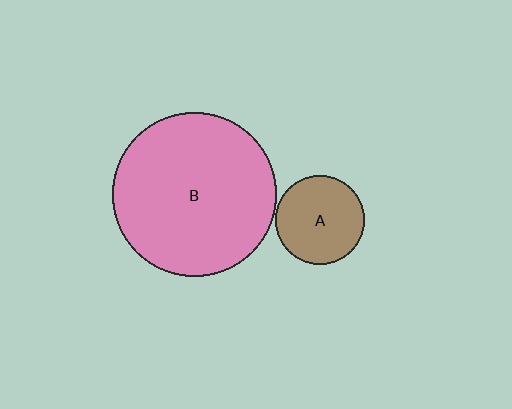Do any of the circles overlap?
No, none of the circles overlap.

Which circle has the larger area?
Circle B (pink).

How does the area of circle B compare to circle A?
Approximately 3.4 times.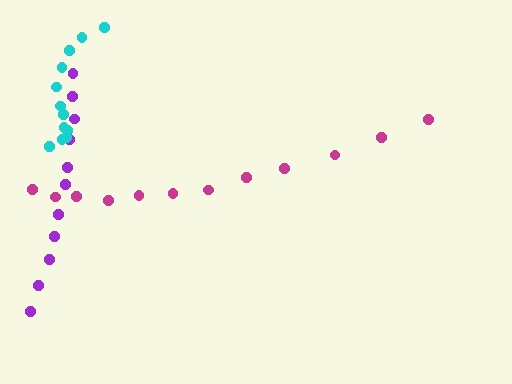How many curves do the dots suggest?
There are 3 distinct paths.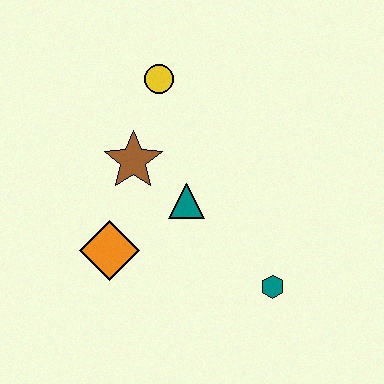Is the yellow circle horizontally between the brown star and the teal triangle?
Yes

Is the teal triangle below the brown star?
Yes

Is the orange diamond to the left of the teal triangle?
Yes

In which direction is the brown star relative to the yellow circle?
The brown star is below the yellow circle.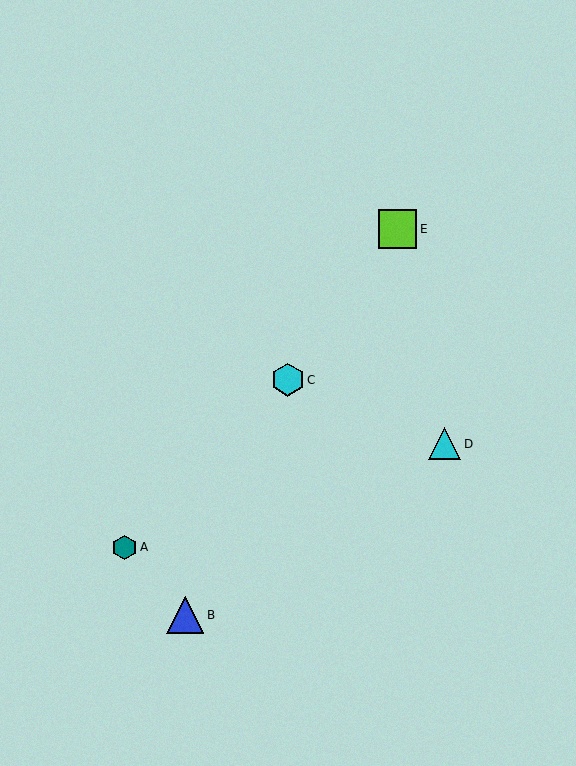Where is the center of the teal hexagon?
The center of the teal hexagon is at (124, 547).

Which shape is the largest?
The lime square (labeled E) is the largest.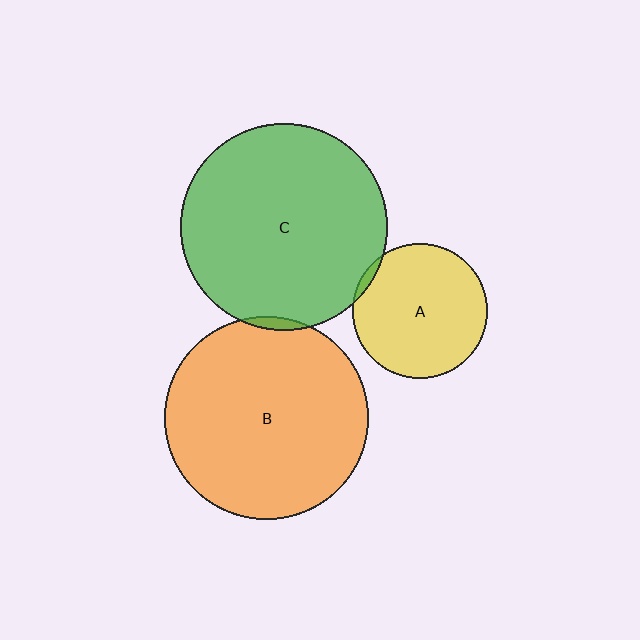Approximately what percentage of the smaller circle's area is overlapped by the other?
Approximately 5%.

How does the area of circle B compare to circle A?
Approximately 2.3 times.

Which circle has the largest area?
Circle C (green).